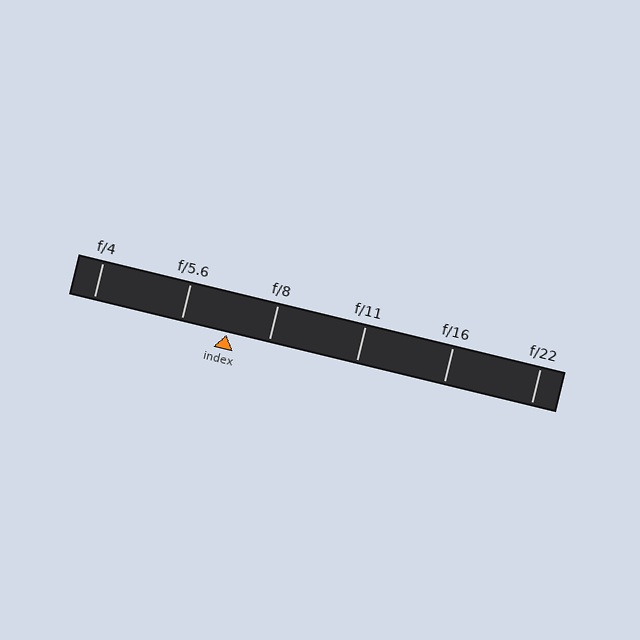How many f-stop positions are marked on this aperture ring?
There are 6 f-stop positions marked.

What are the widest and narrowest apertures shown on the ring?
The widest aperture shown is f/4 and the narrowest is f/22.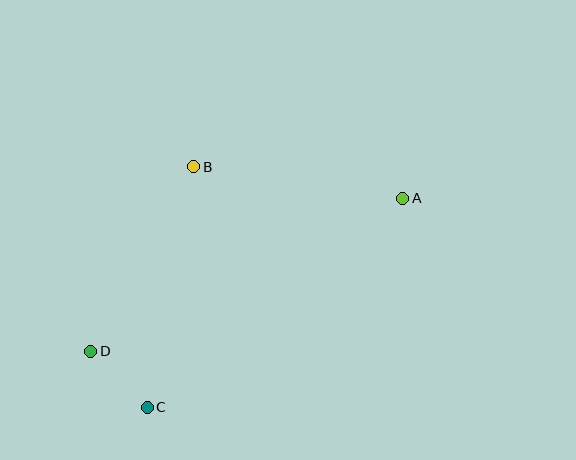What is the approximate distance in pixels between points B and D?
The distance between B and D is approximately 211 pixels.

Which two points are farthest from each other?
Points A and D are farthest from each other.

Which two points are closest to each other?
Points C and D are closest to each other.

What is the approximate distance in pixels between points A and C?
The distance between A and C is approximately 330 pixels.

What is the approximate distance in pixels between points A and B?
The distance between A and B is approximately 211 pixels.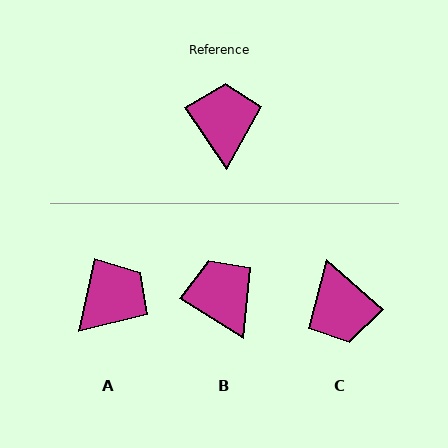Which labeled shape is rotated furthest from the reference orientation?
C, about 166 degrees away.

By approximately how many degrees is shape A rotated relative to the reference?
Approximately 47 degrees clockwise.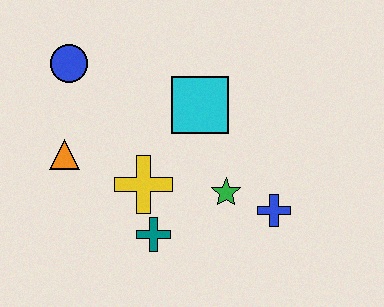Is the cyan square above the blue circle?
No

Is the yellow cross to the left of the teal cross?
Yes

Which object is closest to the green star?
The blue cross is closest to the green star.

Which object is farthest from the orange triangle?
The blue cross is farthest from the orange triangle.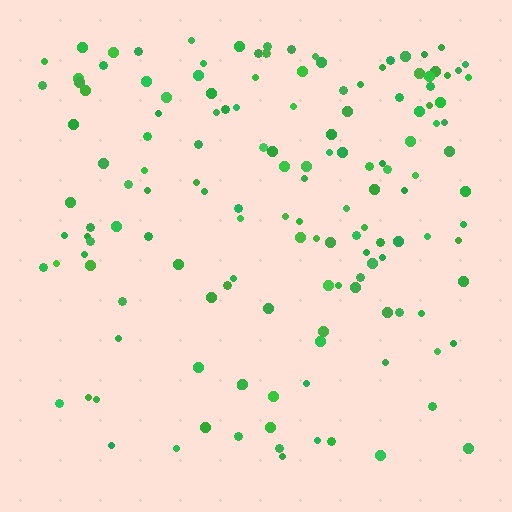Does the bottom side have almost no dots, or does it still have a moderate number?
Still a moderate number, just noticeably fewer than the top.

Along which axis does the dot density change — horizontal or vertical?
Vertical.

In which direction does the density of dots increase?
From bottom to top, with the top side densest.